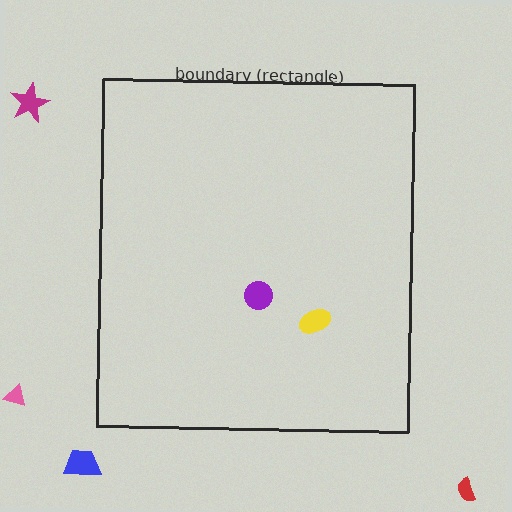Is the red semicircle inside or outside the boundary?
Outside.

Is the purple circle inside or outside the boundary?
Inside.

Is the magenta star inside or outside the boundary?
Outside.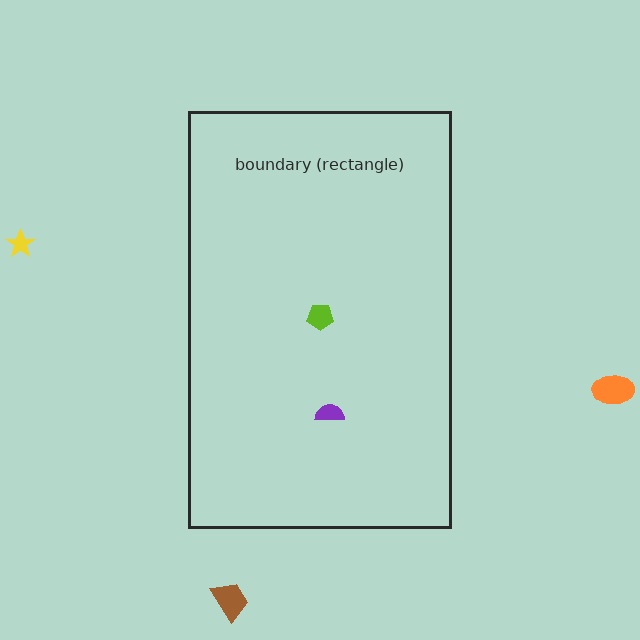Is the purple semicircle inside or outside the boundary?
Inside.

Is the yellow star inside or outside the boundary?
Outside.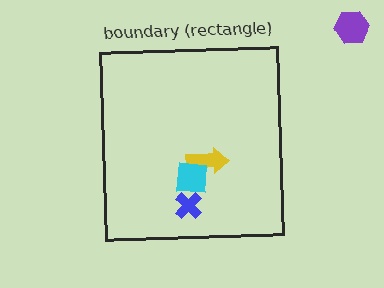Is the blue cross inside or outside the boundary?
Inside.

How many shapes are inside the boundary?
3 inside, 1 outside.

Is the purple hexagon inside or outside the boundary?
Outside.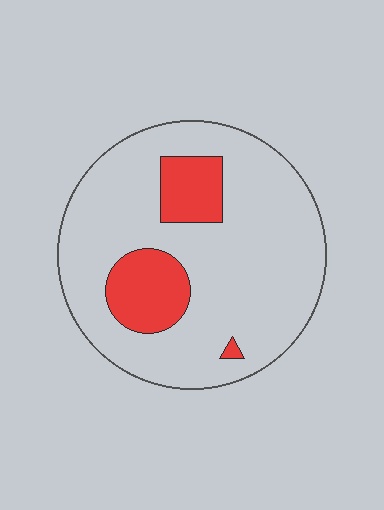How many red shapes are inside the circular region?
3.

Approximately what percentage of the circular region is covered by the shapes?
Approximately 20%.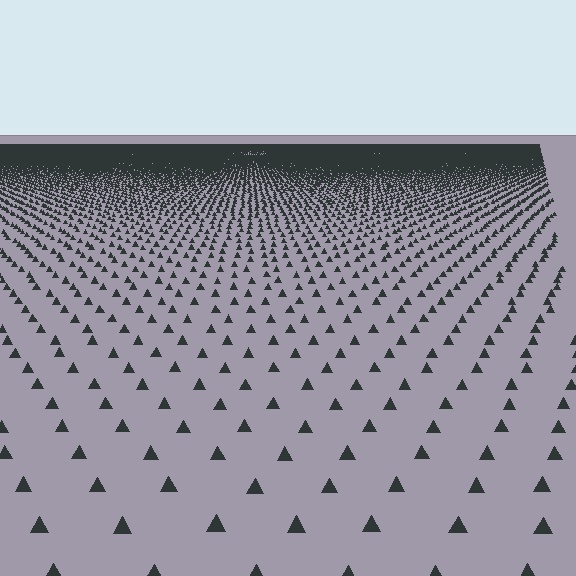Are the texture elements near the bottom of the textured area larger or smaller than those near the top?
Larger. Near the bottom, elements are closer to the viewer and appear at a bigger on-screen size.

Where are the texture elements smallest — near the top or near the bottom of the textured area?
Near the top.